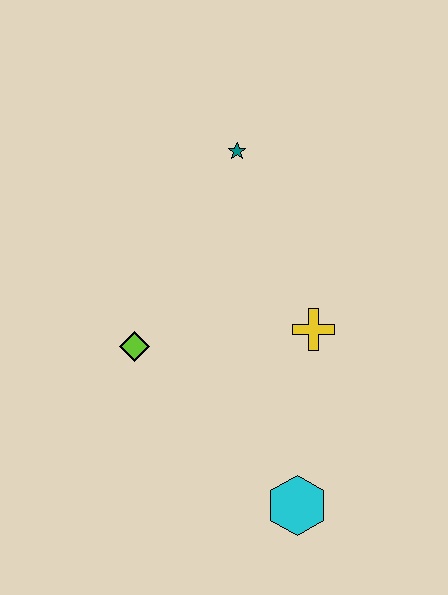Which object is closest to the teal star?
The yellow cross is closest to the teal star.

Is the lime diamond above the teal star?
No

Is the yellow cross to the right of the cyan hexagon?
Yes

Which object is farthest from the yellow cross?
The teal star is farthest from the yellow cross.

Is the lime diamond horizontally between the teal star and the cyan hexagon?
No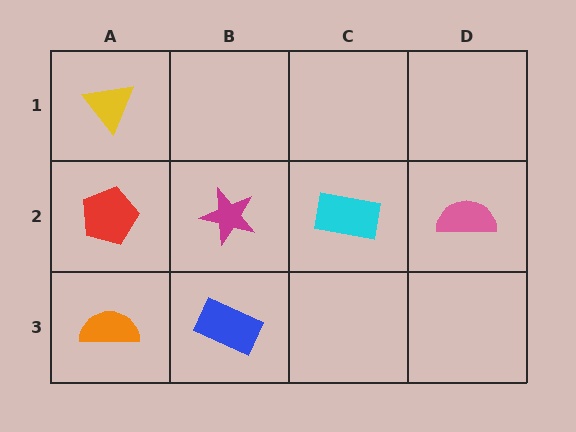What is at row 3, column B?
A blue rectangle.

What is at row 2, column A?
A red pentagon.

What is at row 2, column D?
A pink semicircle.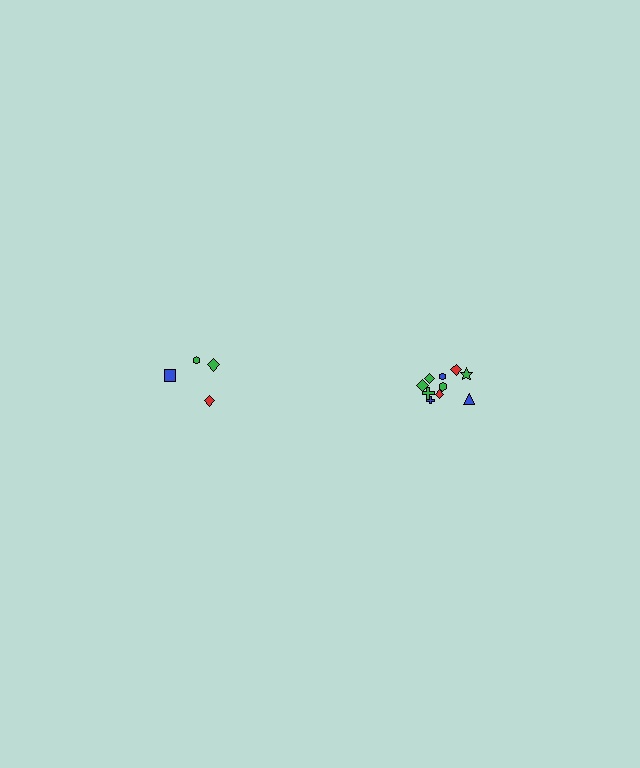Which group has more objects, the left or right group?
The right group.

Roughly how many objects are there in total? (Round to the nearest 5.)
Roughly 15 objects in total.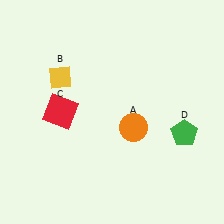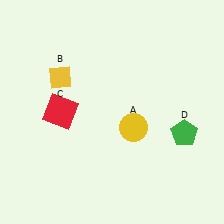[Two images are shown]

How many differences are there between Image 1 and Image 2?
There is 1 difference between the two images.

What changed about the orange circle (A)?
In Image 1, A is orange. In Image 2, it changed to yellow.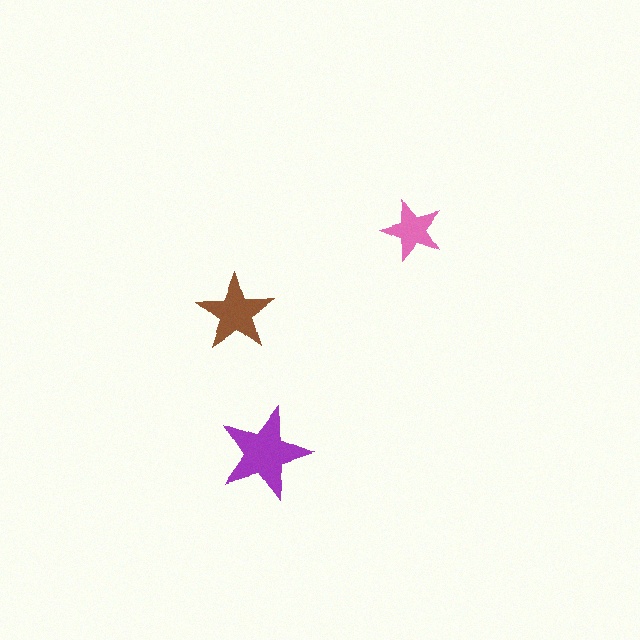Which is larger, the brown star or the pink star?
The brown one.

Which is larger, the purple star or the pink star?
The purple one.